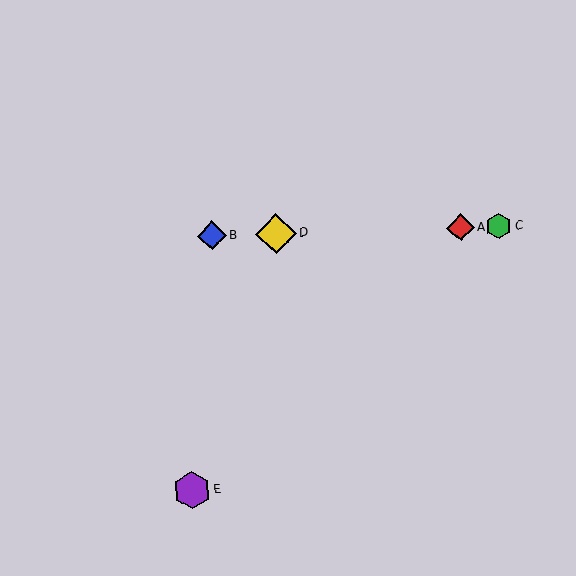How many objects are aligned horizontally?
4 objects (A, B, C, D) are aligned horizontally.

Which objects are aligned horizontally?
Objects A, B, C, D are aligned horizontally.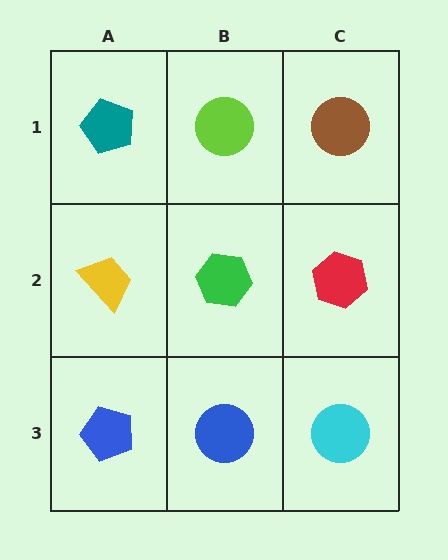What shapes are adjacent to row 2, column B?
A lime circle (row 1, column B), a blue circle (row 3, column B), a yellow trapezoid (row 2, column A), a red hexagon (row 2, column C).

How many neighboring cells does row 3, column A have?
2.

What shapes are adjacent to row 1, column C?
A red hexagon (row 2, column C), a lime circle (row 1, column B).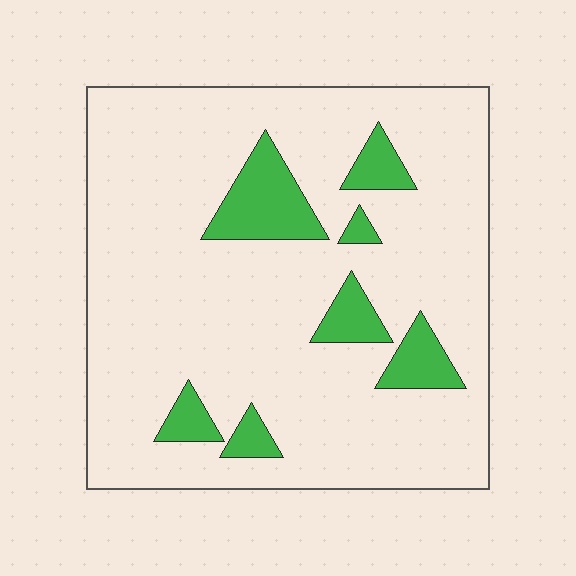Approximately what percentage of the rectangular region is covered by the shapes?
Approximately 15%.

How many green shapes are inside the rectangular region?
7.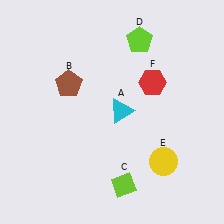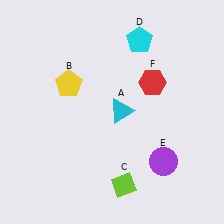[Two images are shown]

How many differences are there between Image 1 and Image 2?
There are 3 differences between the two images.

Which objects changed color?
B changed from brown to yellow. D changed from lime to cyan. E changed from yellow to purple.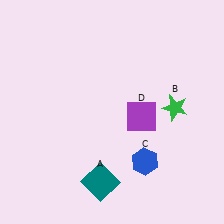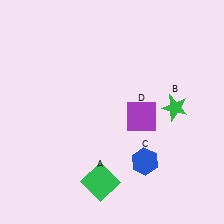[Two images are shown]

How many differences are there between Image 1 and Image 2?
There is 1 difference between the two images.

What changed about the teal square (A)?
In Image 1, A is teal. In Image 2, it changed to green.